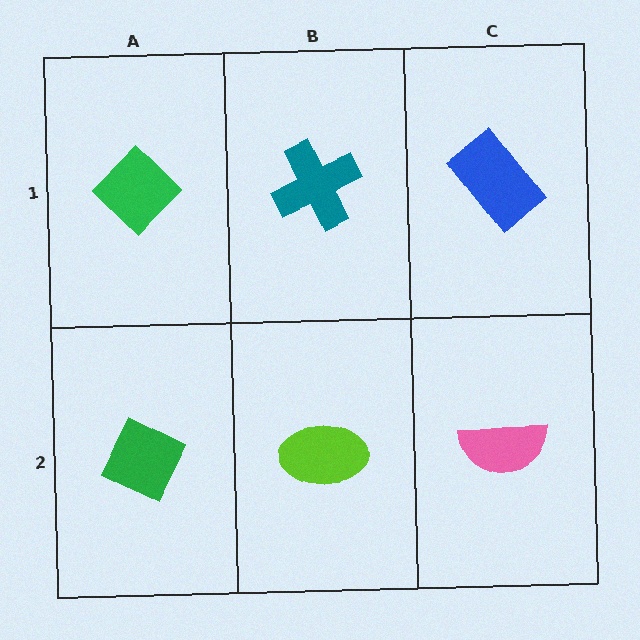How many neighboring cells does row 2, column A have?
2.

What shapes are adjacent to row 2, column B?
A teal cross (row 1, column B), a green diamond (row 2, column A), a pink semicircle (row 2, column C).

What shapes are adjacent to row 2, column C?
A blue rectangle (row 1, column C), a lime ellipse (row 2, column B).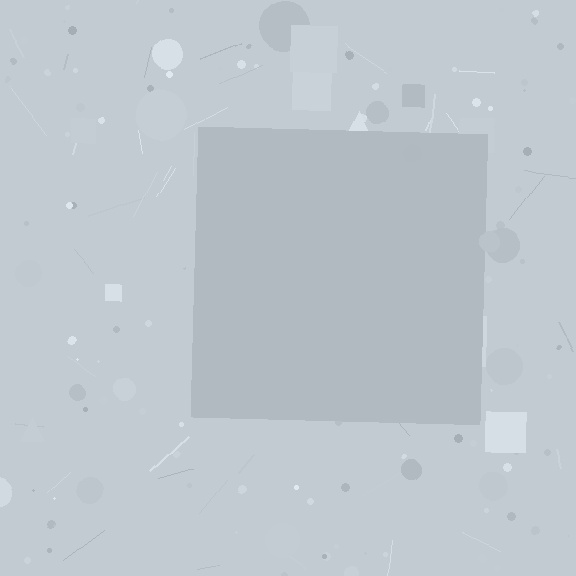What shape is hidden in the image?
A square is hidden in the image.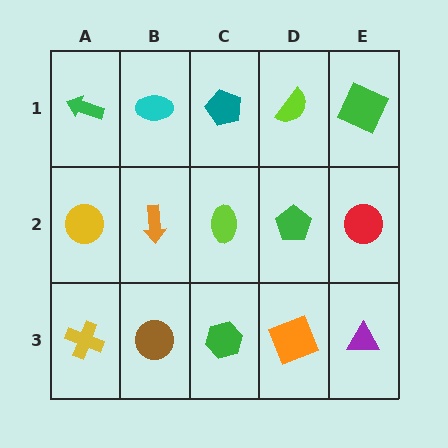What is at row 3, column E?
A purple triangle.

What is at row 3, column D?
An orange square.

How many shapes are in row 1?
5 shapes.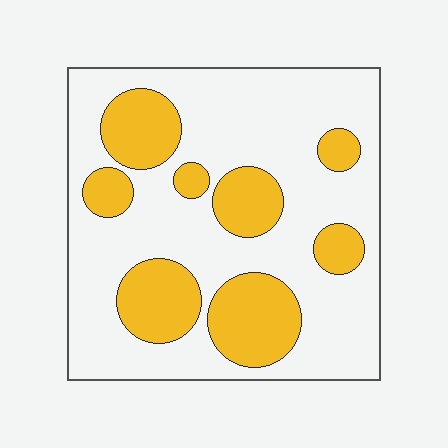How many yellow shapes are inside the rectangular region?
8.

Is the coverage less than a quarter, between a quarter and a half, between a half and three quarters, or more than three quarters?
Between a quarter and a half.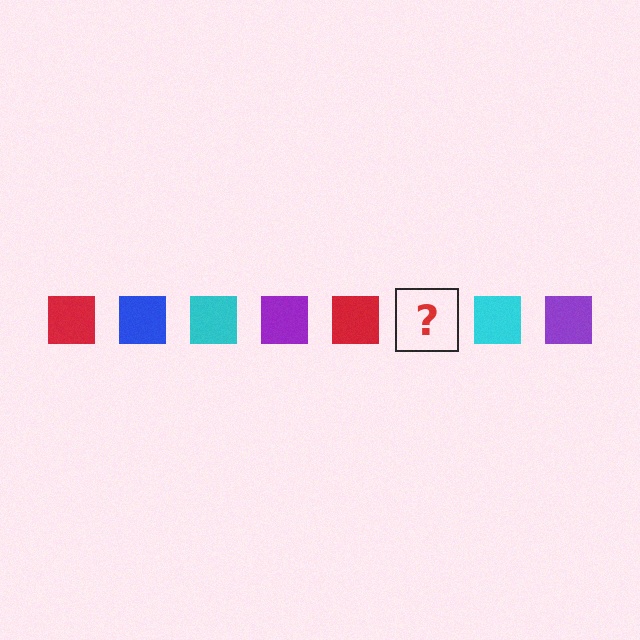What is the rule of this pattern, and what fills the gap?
The rule is that the pattern cycles through red, blue, cyan, purple squares. The gap should be filled with a blue square.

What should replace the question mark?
The question mark should be replaced with a blue square.